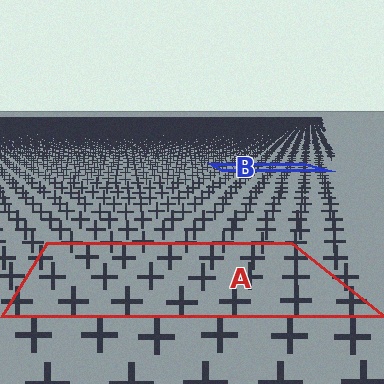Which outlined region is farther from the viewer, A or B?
Region B is farther from the viewer — the texture elements inside it appear smaller and more densely packed.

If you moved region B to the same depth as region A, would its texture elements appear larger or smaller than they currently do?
They would appear larger. At a closer depth, the same texture elements are projected at a bigger on-screen size.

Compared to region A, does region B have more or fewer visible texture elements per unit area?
Region B has more texture elements per unit area — they are packed more densely because it is farther away.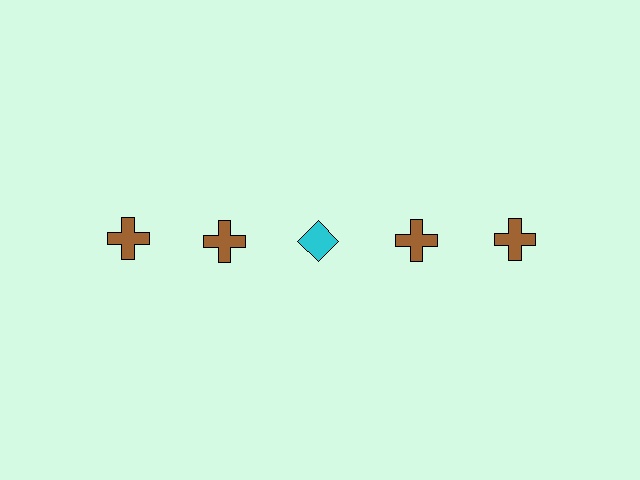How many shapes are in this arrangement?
There are 5 shapes arranged in a grid pattern.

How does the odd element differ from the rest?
It differs in both color (cyan instead of brown) and shape (diamond instead of cross).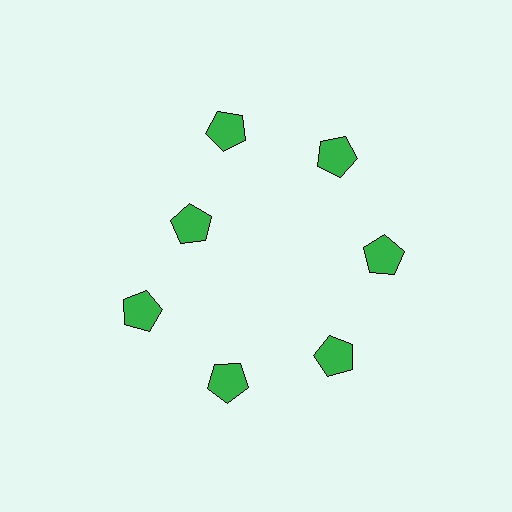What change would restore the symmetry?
The symmetry would be restored by moving it outward, back onto the ring so that all 7 pentagons sit at equal angles and equal distance from the center.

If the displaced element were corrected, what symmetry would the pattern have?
It would have 7-fold rotational symmetry — the pattern would map onto itself every 51 degrees.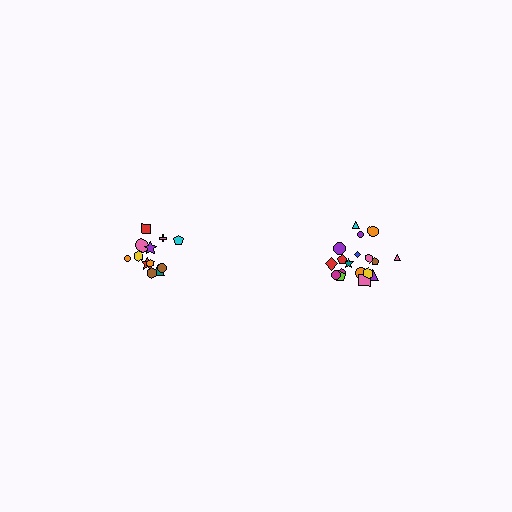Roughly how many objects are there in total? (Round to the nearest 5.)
Roughly 30 objects in total.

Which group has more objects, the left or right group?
The right group.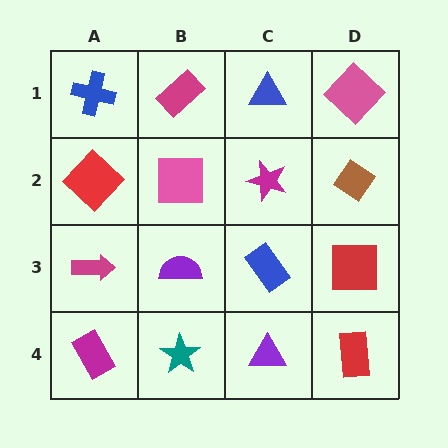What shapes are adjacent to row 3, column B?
A pink square (row 2, column B), a teal star (row 4, column B), a magenta arrow (row 3, column A), a blue rectangle (row 3, column C).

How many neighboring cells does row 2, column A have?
3.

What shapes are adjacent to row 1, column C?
A magenta star (row 2, column C), a magenta rectangle (row 1, column B), a pink diamond (row 1, column D).